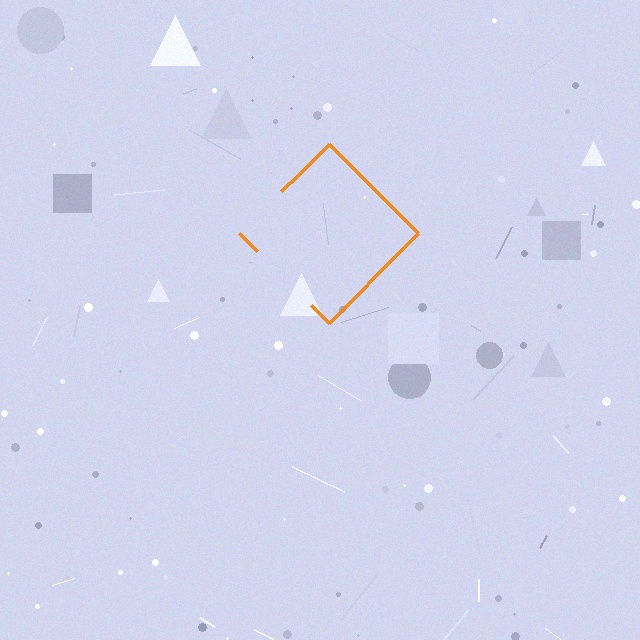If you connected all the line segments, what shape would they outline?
They would outline a diamond.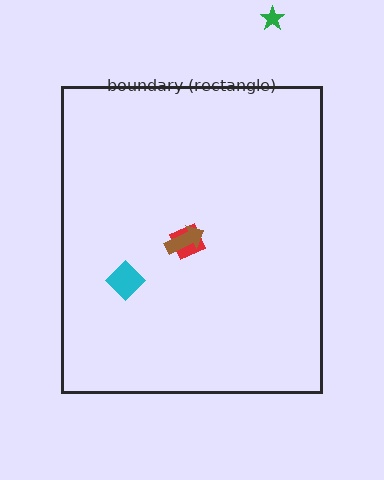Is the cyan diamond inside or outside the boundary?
Inside.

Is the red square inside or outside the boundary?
Inside.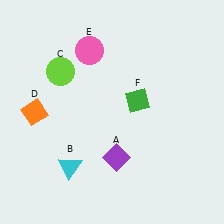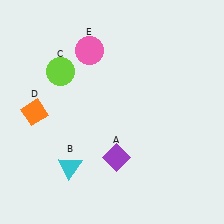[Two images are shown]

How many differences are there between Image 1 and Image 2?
There is 1 difference between the two images.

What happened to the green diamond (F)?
The green diamond (F) was removed in Image 2. It was in the top-right area of Image 1.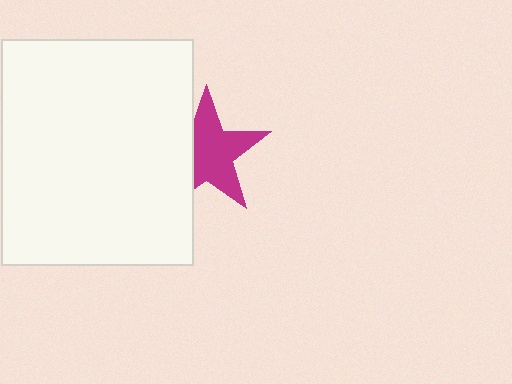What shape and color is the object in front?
The object in front is a white rectangle.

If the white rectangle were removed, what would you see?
You would see the complete magenta star.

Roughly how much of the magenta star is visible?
Most of it is visible (roughly 69%).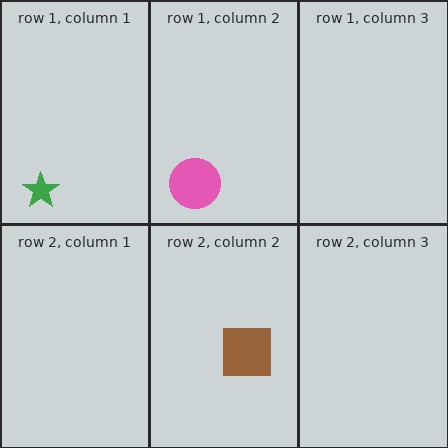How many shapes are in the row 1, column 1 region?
1.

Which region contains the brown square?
The row 2, column 2 region.